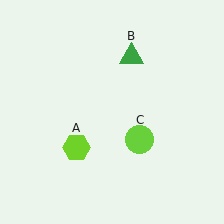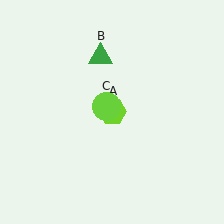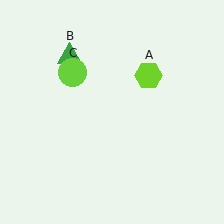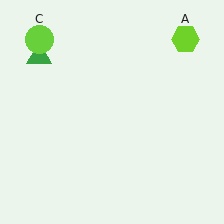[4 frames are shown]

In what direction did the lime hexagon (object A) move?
The lime hexagon (object A) moved up and to the right.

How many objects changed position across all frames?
3 objects changed position: lime hexagon (object A), green triangle (object B), lime circle (object C).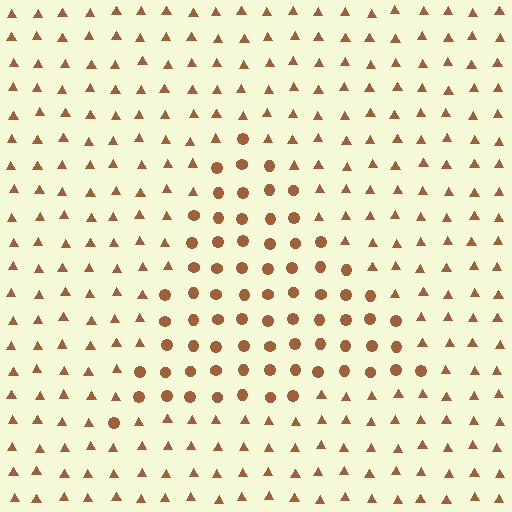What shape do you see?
I see a triangle.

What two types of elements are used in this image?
The image uses circles inside the triangle region and triangles outside it.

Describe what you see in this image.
The image is filled with small brown elements arranged in a uniform grid. A triangle-shaped region contains circles, while the surrounding area contains triangles. The boundary is defined purely by the change in element shape.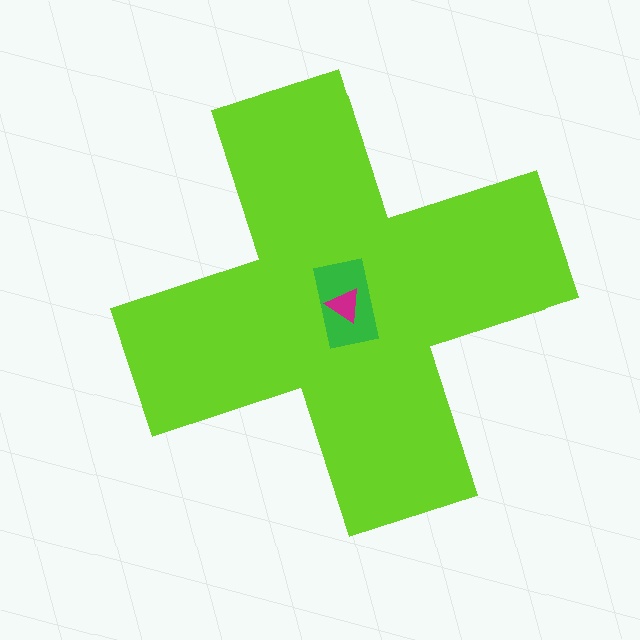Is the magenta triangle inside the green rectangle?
Yes.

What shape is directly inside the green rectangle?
The magenta triangle.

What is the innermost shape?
The magenta triangle.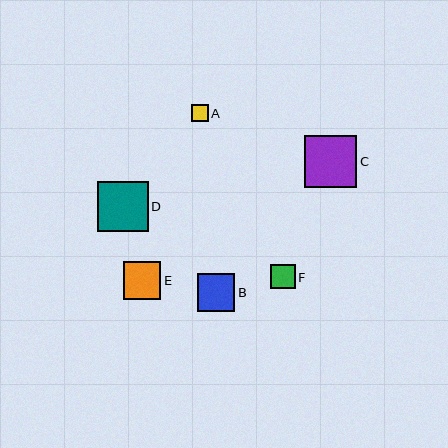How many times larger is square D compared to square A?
Square D is approximately 3.0 times the size of square A.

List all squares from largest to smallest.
From largest to smallest: C, D, B, E, F, A.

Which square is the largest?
Square C is the largest with a size of approximately 52 pixels.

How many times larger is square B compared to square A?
Square B is approximately 2.2 times the size of square A.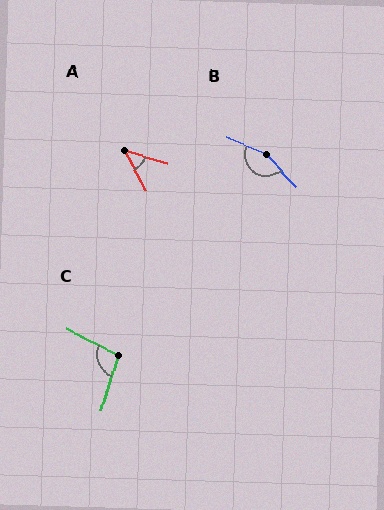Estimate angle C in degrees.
Approximately 100 degrees.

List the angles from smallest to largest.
A (45°), C (100°), B (156°).